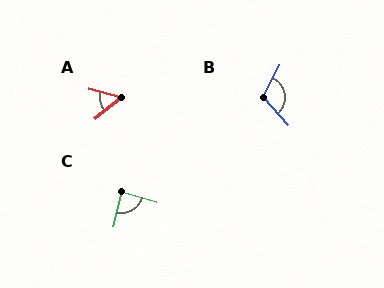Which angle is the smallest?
A, at approximately 54 degrees.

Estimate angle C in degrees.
Approximately 87 degrees.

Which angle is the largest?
B, at approximately 111 degrees.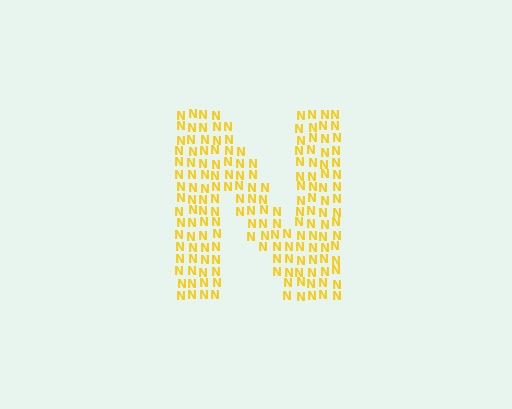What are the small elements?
The small elements are letter N's.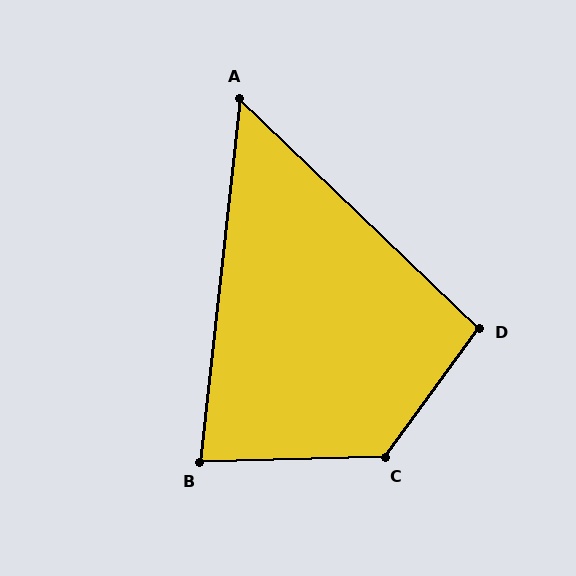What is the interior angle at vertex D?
Approximately 98 degrees (obtuse).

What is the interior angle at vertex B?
Approximately 82 degrees (acute).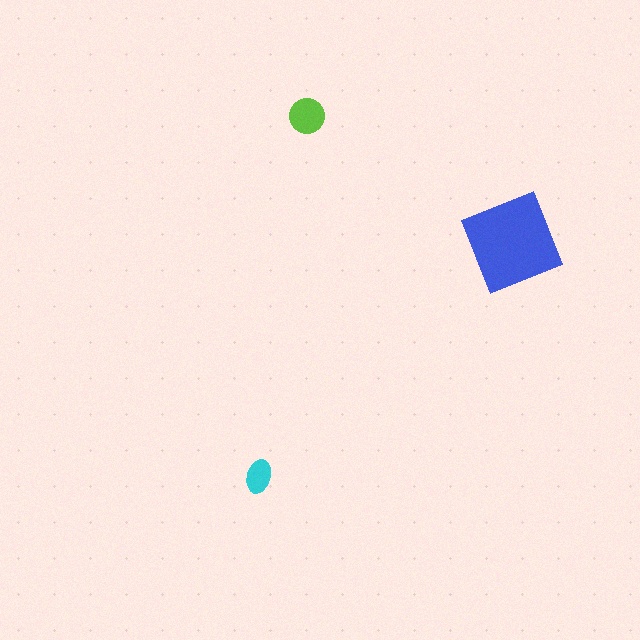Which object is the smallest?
The cyan ellipse.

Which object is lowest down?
The cyan ellipse is bottommost.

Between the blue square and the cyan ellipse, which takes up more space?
The blue square.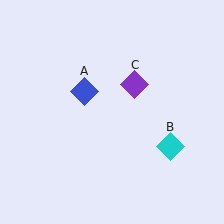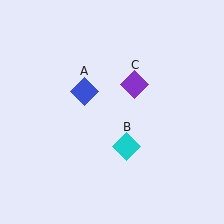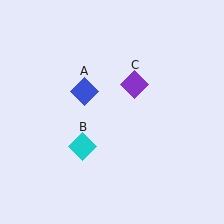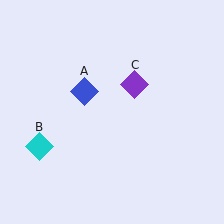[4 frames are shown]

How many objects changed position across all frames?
1 object changed position: cyan diamond (object B).